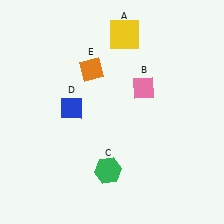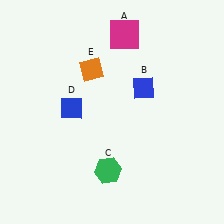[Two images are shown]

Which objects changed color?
A changed from yellow to magenta. B changed from pink to blue.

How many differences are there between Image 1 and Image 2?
There are 2 differences between the two images.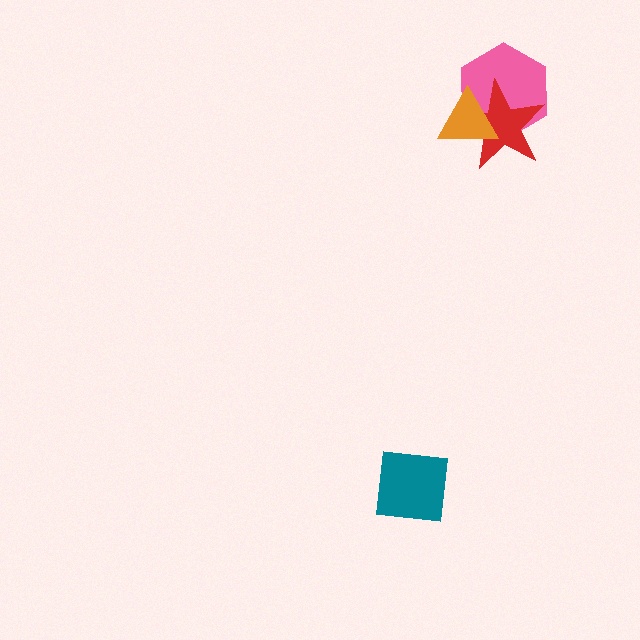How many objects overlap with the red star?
2 objects overlap with the red star.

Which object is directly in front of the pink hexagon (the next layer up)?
The red star is directly in front of the pink hexagon.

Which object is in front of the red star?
The orange triangle is in front of the red star.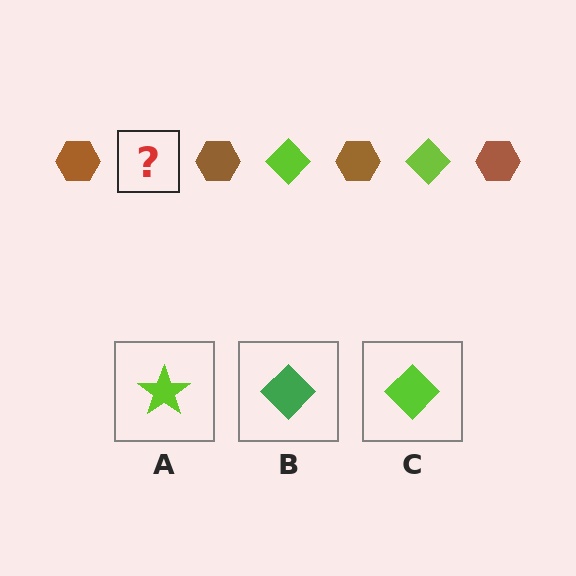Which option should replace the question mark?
Option C.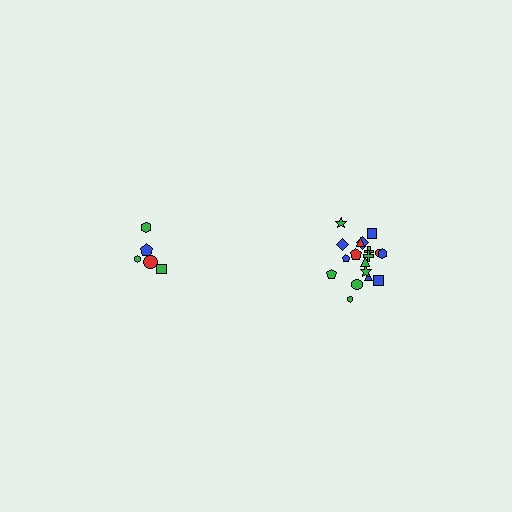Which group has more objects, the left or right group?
The right group.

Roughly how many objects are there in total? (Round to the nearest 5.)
Roughly 25 objects in total.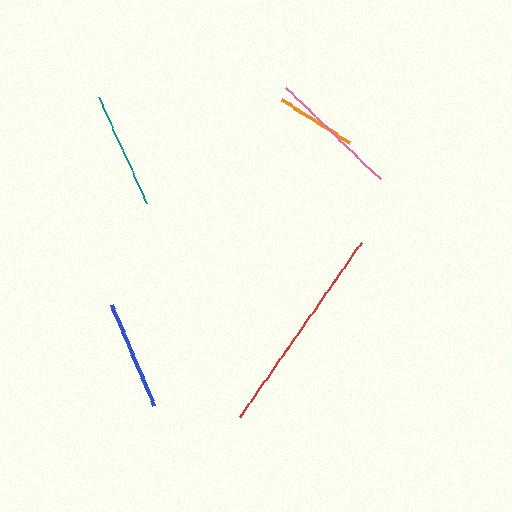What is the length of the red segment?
The red segment is approximately 213 pixels long.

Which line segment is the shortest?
The orange line is the shortest at approximately 81 pixels.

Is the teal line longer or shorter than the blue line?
The teal line is longer than the blue line.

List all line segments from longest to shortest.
From longest to shortest: red, pink, teal, blue, orange.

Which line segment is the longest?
The red line is the longest at approximately 213 pixels.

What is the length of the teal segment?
The teal segment is approximately 117 pixels long.